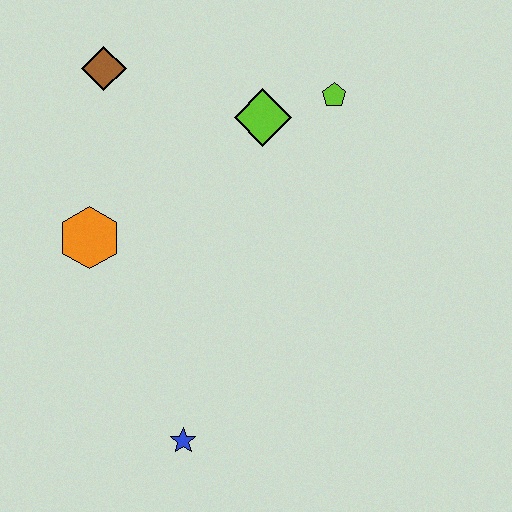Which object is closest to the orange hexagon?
The brown diamond is closest to the orange hexagon.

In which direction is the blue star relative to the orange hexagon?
The blue star is below the orange hexagon.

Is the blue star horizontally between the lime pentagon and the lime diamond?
No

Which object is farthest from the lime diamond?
The blue star is farthest from the lime diamond.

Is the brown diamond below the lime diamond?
No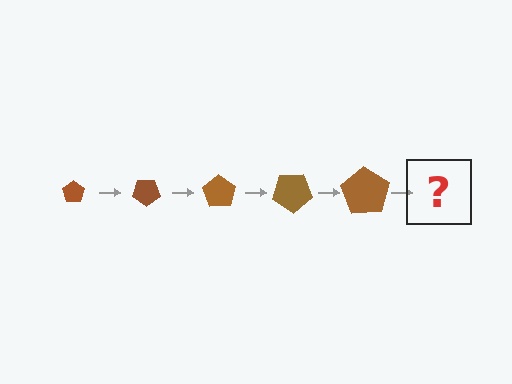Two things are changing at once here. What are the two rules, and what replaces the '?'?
The two rules are that the pentagon grows larger each step and it rotates 35 degrees each step. The '?' should be a pentagon, larger than the previous one and rotated 175 degrees from the start.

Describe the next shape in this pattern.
It should be a pentagon, larger than the previous one and rotated 175 degrees from the start.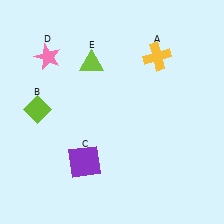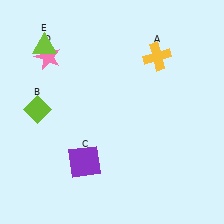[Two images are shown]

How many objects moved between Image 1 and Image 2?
1 object moved between the two images.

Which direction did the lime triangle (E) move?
The lime triangle (E) moved left.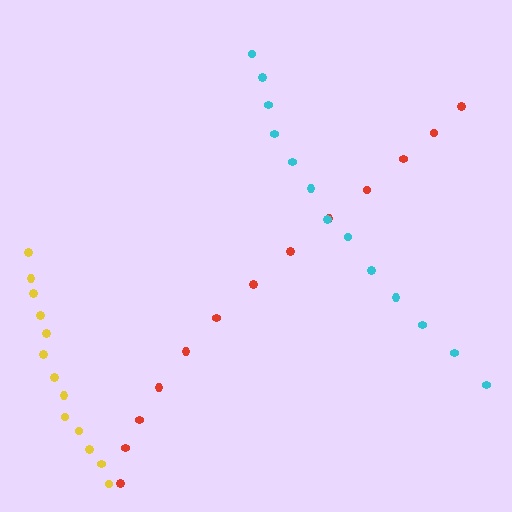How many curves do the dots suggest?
There are 3 distinct paths.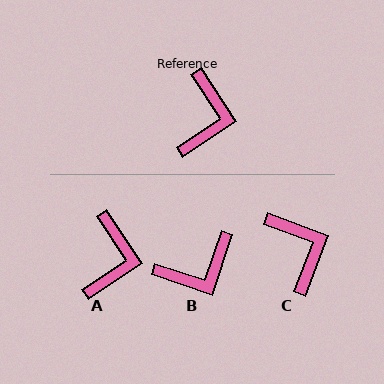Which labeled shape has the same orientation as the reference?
A.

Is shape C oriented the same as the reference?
No, it is off by about 36 degrees.